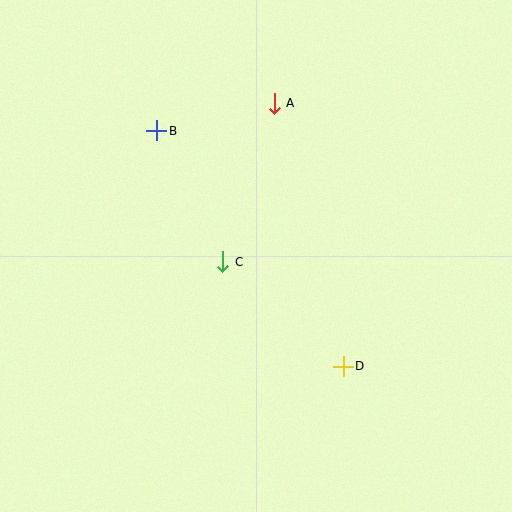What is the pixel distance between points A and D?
The distance between A and D is 272 pixels.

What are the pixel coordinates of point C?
Point C is at (223, 262).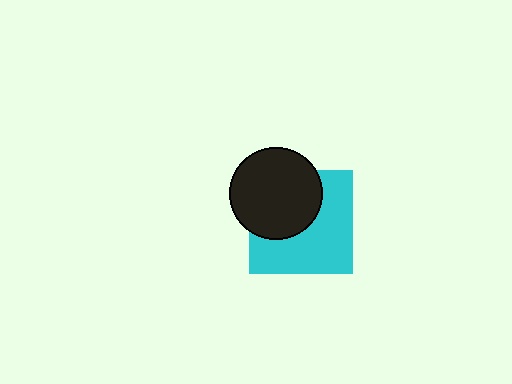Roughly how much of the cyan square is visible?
About half of it is visible (roughly 58%).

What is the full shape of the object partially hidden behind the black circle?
The partially hidden object is a cyan square.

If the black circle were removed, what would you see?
You would see the complete cyan square.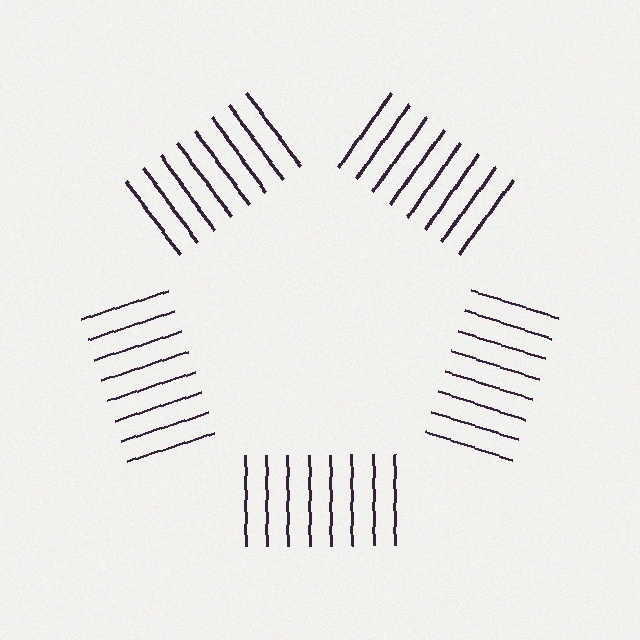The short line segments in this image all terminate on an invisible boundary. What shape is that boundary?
An illusory pentagon — the line segments terminate on its edges but no continuous stroke is drawn.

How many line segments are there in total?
40 — 8 along each of the 5 edges.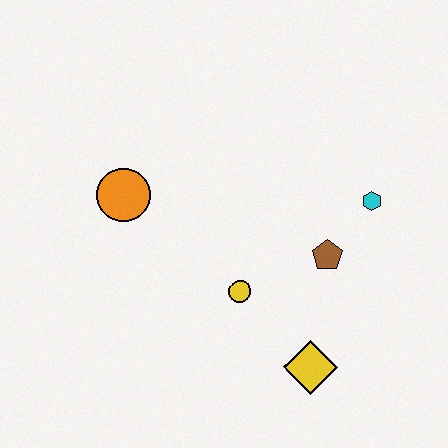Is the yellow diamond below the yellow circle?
Yes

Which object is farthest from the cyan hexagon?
The orange circle is farthest from the cyan hexagon.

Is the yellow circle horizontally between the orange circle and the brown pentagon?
Yes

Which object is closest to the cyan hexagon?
The brown pentagon is closest to the cyan hexagon.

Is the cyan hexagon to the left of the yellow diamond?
No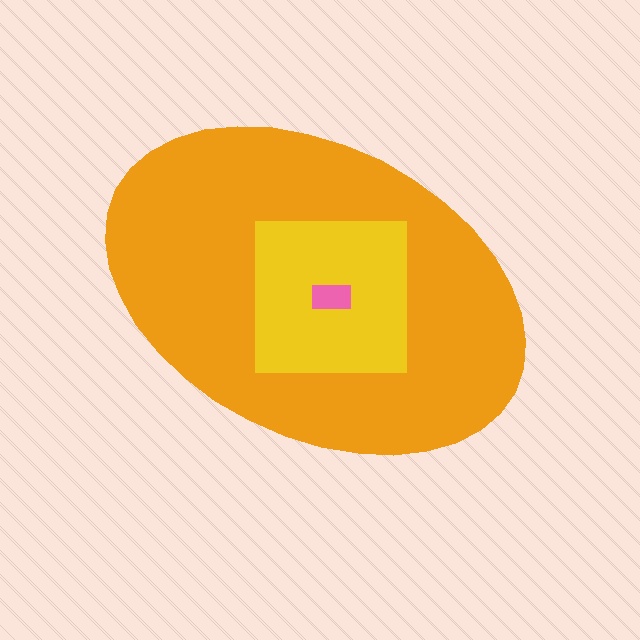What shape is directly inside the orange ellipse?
The yellow square.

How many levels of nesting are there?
3.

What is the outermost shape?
The orange ellipse.